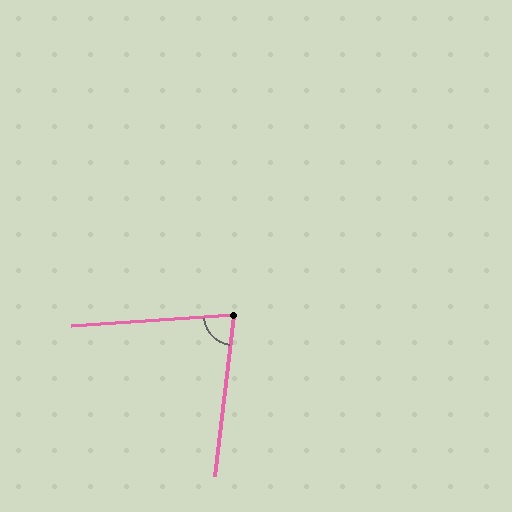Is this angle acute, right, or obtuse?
It is acute.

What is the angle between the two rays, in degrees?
Approximately 79 degrees.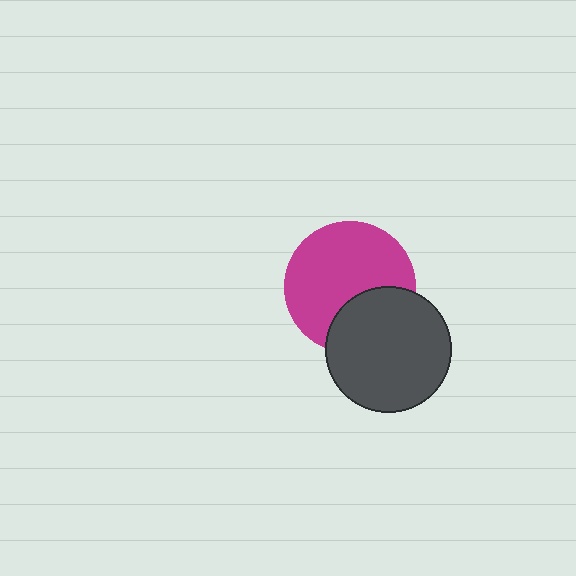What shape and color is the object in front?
The object in front is a dark gray circle.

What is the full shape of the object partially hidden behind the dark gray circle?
The partially hidden object is a magenta circle.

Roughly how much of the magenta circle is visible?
Most of it is visible (roughly 69%).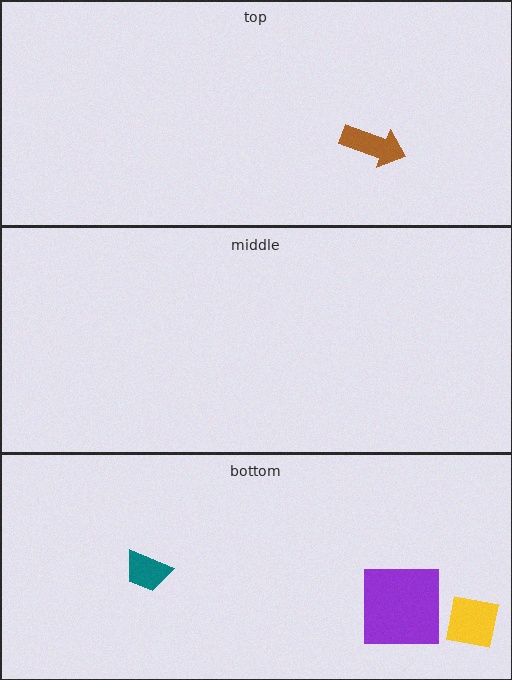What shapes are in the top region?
The brown arrow.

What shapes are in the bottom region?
The yellow square, the purple square, the teal trapezoid.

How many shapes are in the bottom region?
3.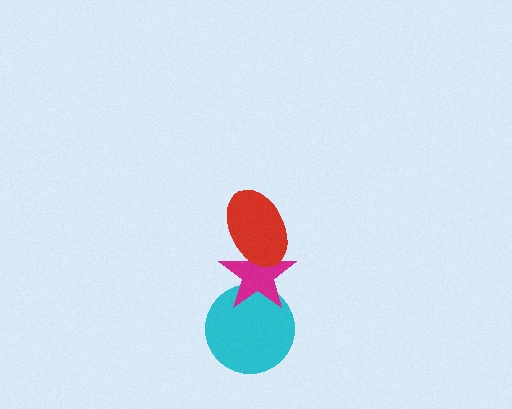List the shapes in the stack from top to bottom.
From top to bottom: the red ellipse, the magenta star, the cyan circle.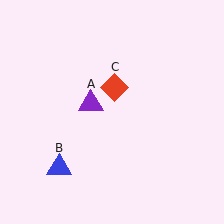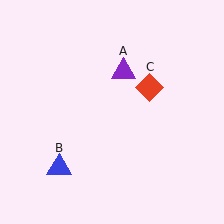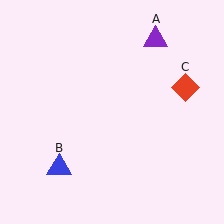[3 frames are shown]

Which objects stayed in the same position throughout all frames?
Blue triangle (object B) remained stationary.